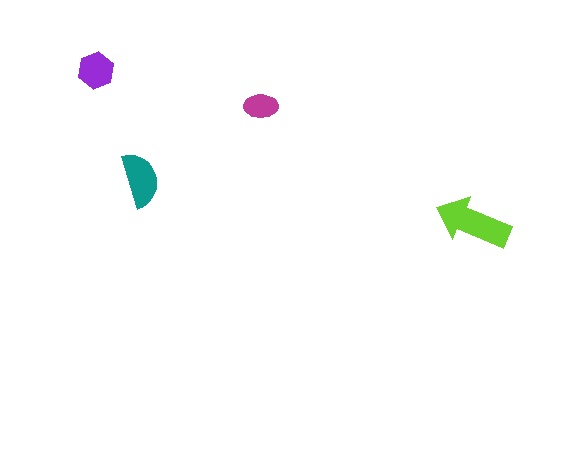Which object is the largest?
The lime arrow.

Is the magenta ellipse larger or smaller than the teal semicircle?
Smaller.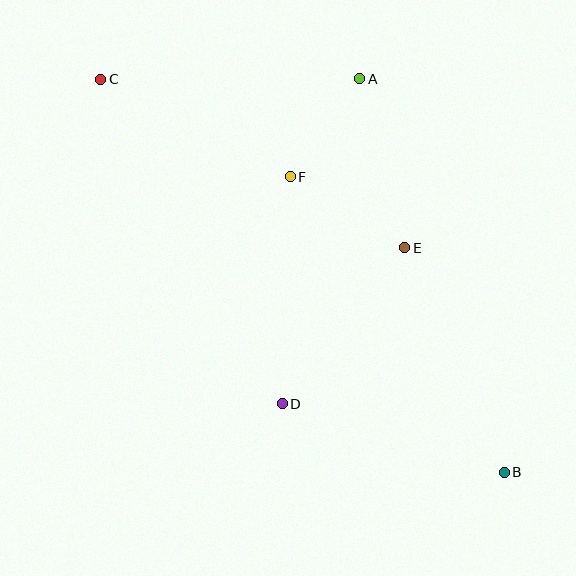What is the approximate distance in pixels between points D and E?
The distance between D and E is approximately 199 pixels.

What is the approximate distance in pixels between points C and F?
The distance between C and F is approximately 213 pixels.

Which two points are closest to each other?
Points A and F are closest to each other.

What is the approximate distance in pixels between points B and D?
The distance between B and D is approximately 232 pixels.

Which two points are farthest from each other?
Points B and C are farthest from each other.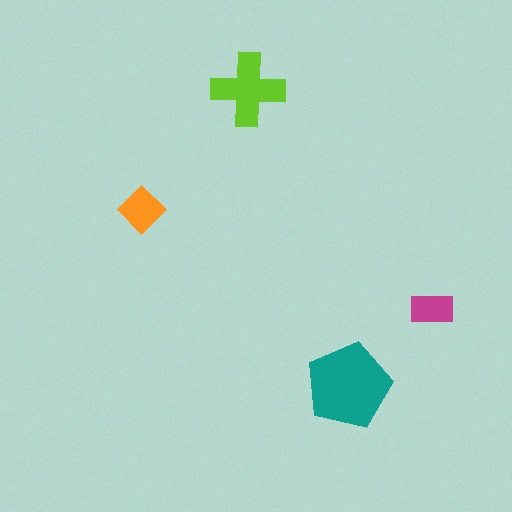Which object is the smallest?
The magenta rectangle.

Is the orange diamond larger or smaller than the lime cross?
Smaller.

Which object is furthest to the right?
The magenta rectangle is rightmost.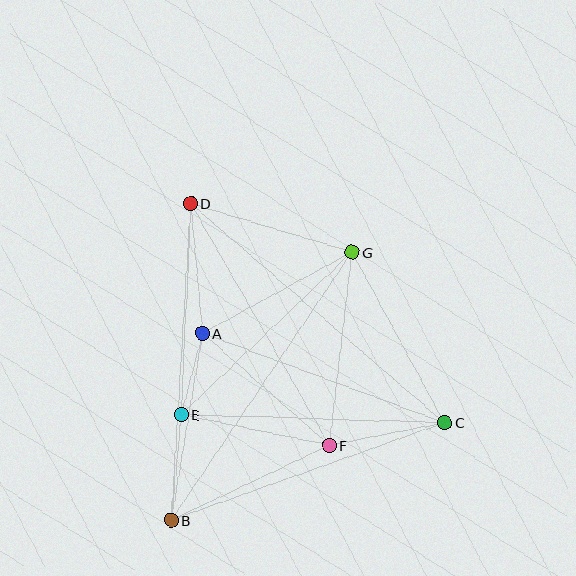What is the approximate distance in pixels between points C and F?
The distance between C and F is approximately 118 pixels.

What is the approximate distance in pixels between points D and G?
The distance between D and G is approximately 169 pixels.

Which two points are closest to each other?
Points A and E are closest to each other.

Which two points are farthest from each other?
Points C and D are farthest from each other.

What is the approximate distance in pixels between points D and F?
The distance between D and F is approximately 279 pixels.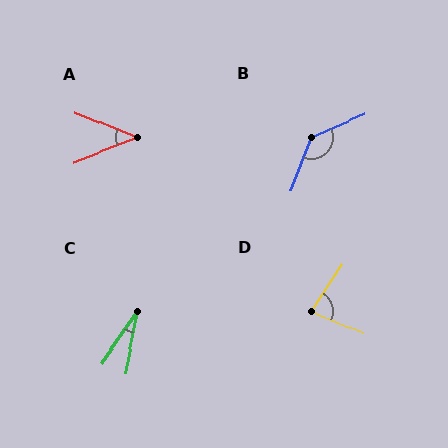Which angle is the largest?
B, at approximately 134 degrees.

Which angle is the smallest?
C, at approximately 24 degrees.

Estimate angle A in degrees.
Approximately 43 degrees.